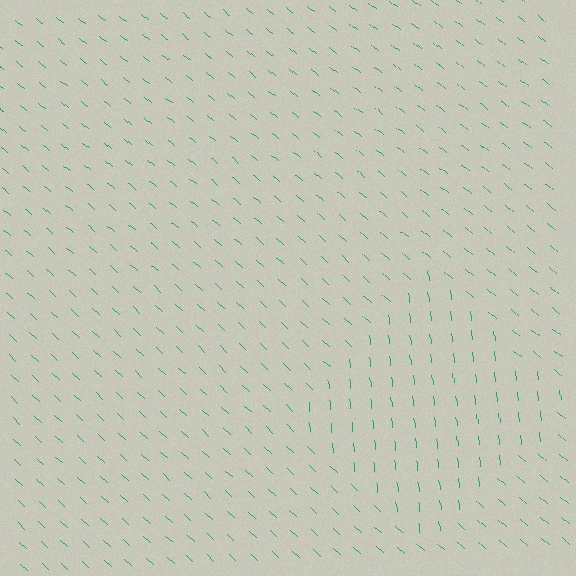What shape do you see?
I see a diamond.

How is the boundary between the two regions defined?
The boundary is defined purely by a change in line orientation (approximately 45 degrees difference). All lines are the same color and thickness.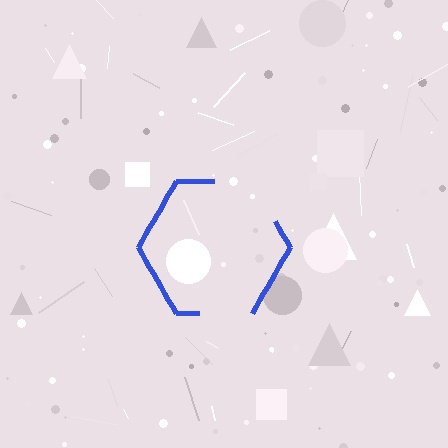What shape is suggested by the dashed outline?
The dashed outline suggests a hexagon.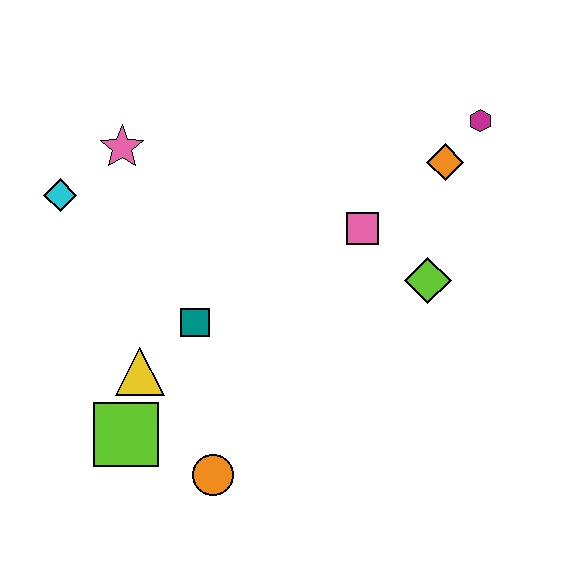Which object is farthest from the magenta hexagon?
The lime square is farthest from the magenta hexagon.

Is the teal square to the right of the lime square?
Yes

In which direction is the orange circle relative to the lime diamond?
The orange circle is to the left of the lime diamond.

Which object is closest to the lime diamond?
The pink square is closest to the lime diamond.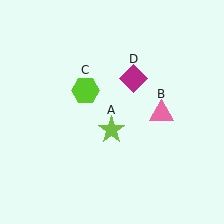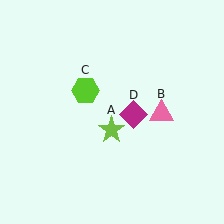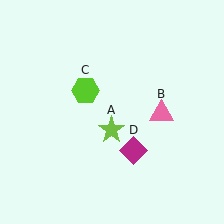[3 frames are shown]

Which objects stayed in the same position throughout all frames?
Lime star (object A) and pink triangle (object B) and lime hexagon (object C) remained stationary.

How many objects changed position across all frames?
1 object changed position: magenta diamond (object D).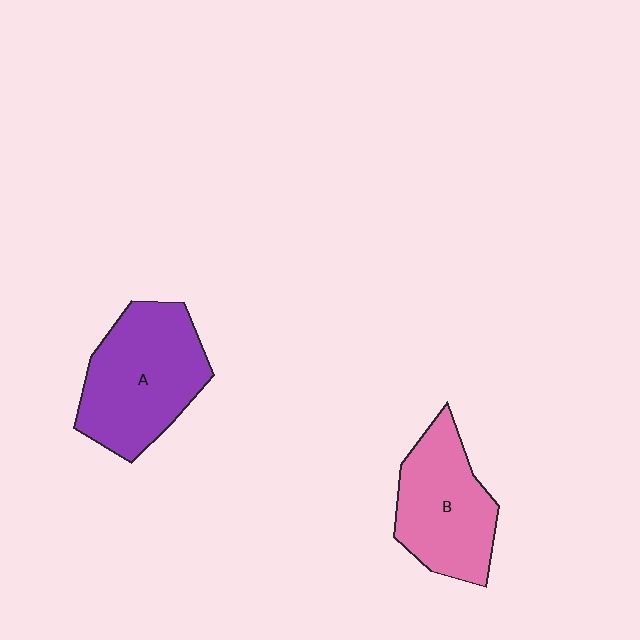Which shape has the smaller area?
Shape B (pink).